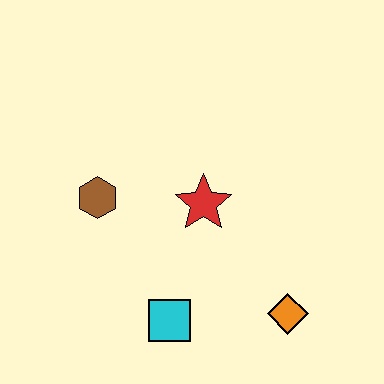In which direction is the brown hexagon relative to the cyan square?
The brown hexagon is above the cyan square.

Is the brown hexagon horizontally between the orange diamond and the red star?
No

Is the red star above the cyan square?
Yes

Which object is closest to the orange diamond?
The cyan square is closest to the orange diamond.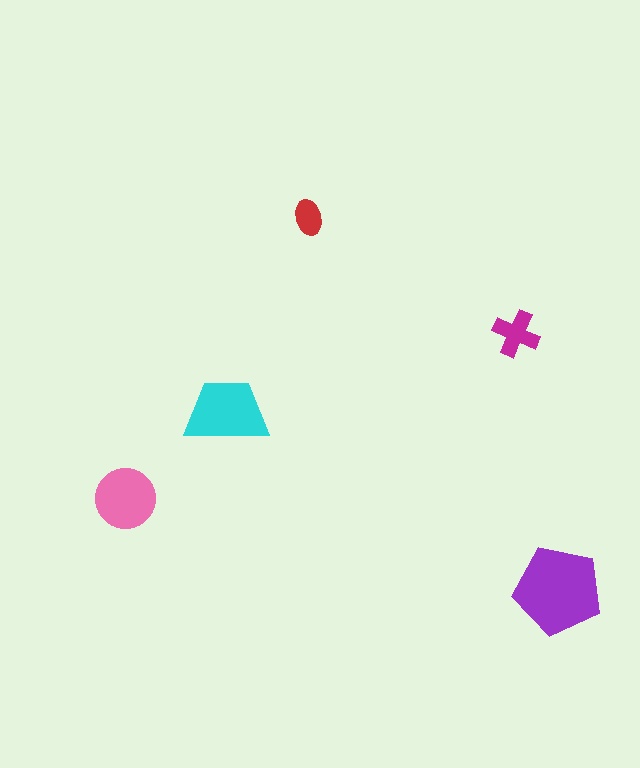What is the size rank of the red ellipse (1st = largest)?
5th.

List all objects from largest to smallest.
The purple pentagon, the cyan trapezoid, the pink circle, the magenta cross, the red ellipse.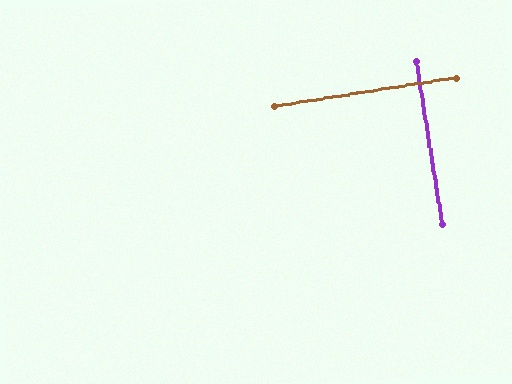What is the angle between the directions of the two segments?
Approximately 90 degrees.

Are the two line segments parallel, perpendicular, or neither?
Perpendicular — they meet at approximately 90°.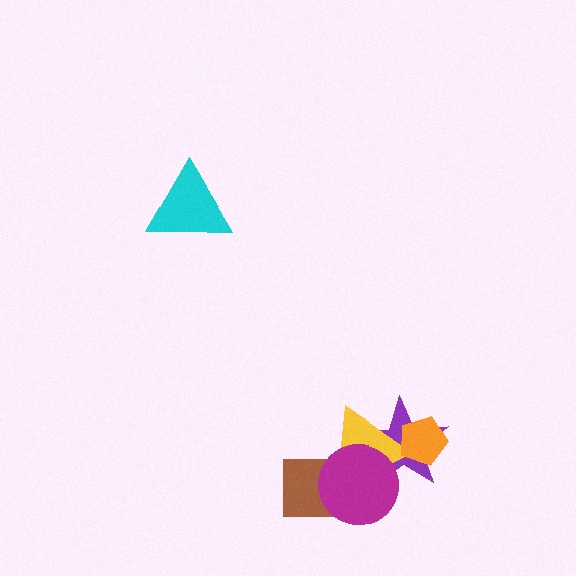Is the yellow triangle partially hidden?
Yes, it is partially covered by another shape.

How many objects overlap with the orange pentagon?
2 objects overlap with the orange pentagon.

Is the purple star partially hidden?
Yes, it is partially covered by another shape.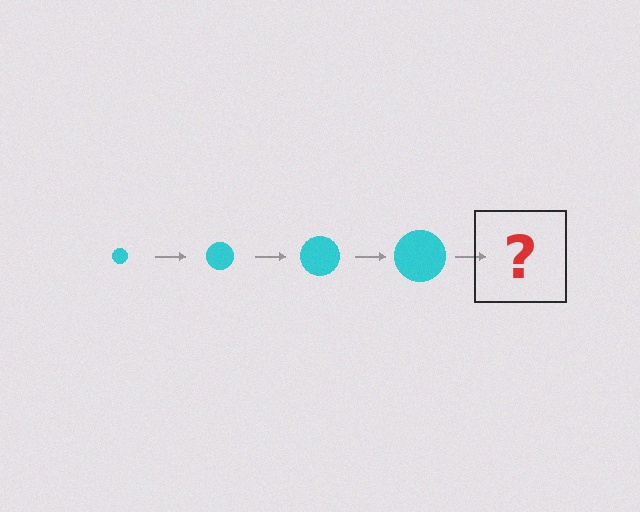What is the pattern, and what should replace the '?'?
The pattern is that the circle gets progressively larger each step. The '?' should be a cyan circle, larger than the previous one.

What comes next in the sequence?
The next element should be a cyan circle, larger than the previous one.